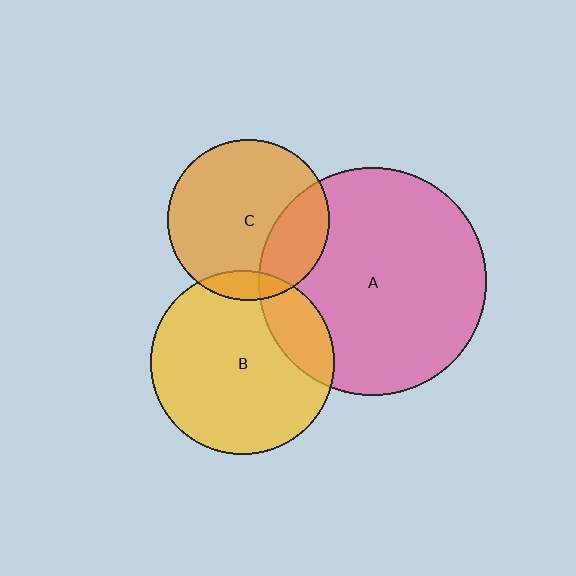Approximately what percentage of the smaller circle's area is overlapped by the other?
Approximately 10%.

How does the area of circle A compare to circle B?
Approximately 1.5 times.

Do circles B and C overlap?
Yes.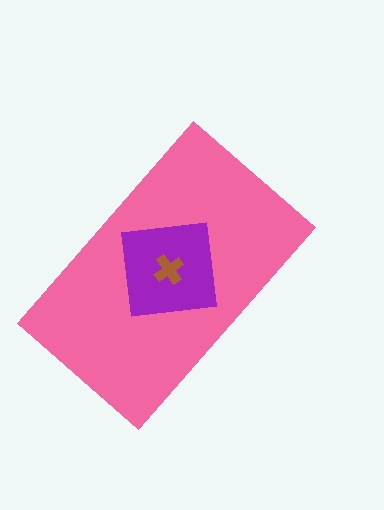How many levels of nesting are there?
3.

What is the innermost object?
The brown cross.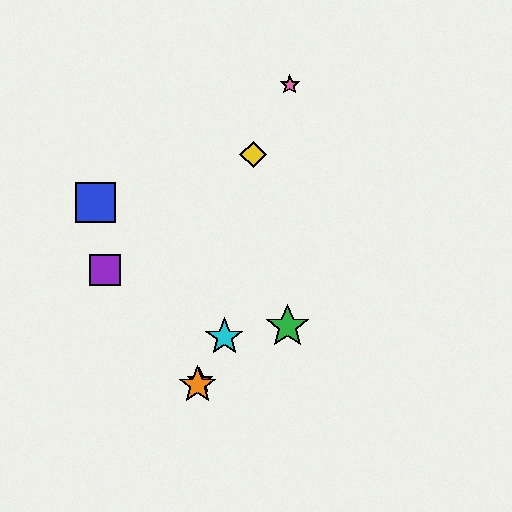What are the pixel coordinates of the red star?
The red star is at (200, 381).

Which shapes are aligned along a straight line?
The red star, the orange star, the cyan star are aligned along a straight line.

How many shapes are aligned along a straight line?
3 shapes (the red star, the orange star, the cyan star) are aligned along a straight line.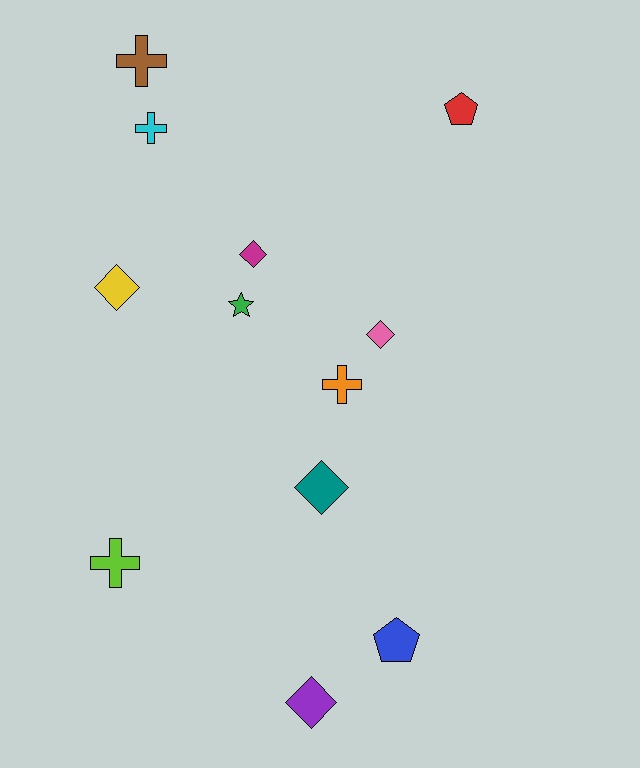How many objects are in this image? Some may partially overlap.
There are 12 objects.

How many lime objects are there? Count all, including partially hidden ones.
There is 1 lime object.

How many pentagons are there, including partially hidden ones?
There are 2 pentagons.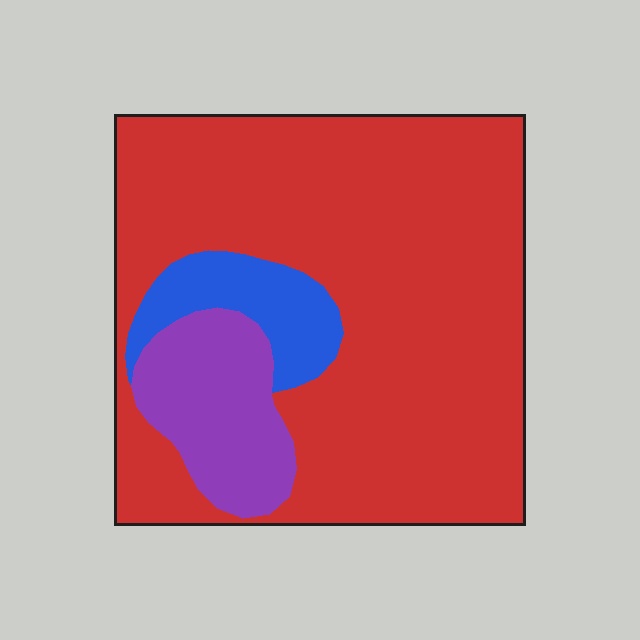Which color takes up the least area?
Blue, at roughly 10%.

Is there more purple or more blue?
Purple.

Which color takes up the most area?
Red, at roughly 75%.